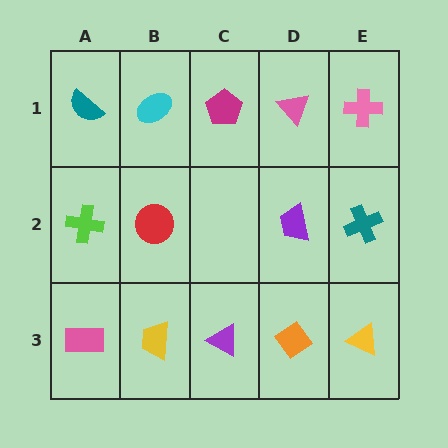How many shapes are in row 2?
4 shapes.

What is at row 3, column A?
A pink rectangle.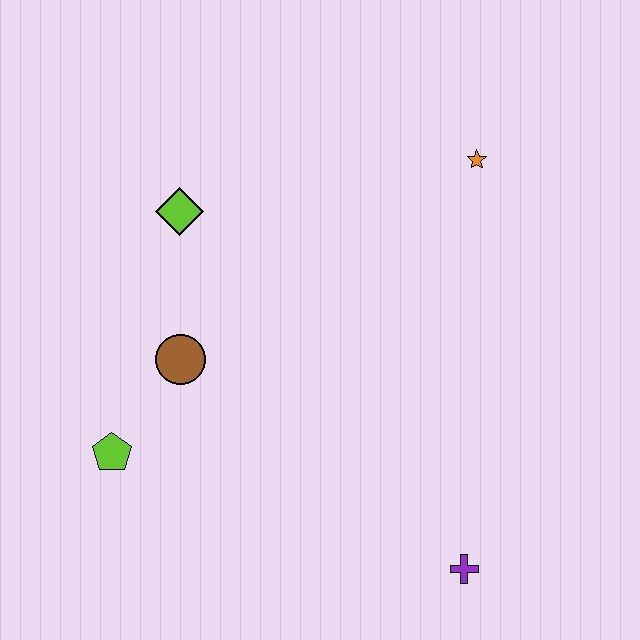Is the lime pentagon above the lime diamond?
No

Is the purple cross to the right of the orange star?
No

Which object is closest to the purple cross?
The brown circle is closest to the purple cross.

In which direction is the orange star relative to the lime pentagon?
The orange star is to the right of the lime pentagon.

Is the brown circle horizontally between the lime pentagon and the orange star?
Yes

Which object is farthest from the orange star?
The lime pentagon is farthest from the orange star.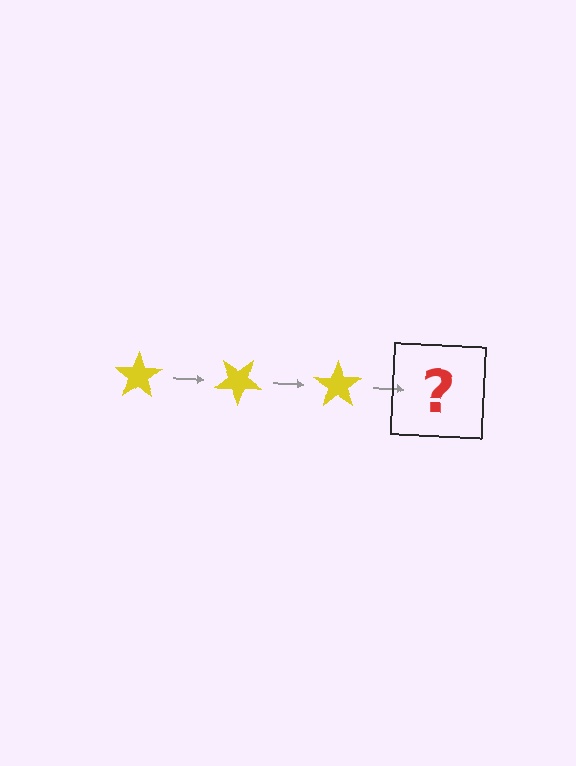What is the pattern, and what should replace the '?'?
The pattern is that the star rotates 35 degrees each step. The '?' should be a yellow star rotated 105 degrees.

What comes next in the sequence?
The next element should be a yellow star rotated 105 degrees.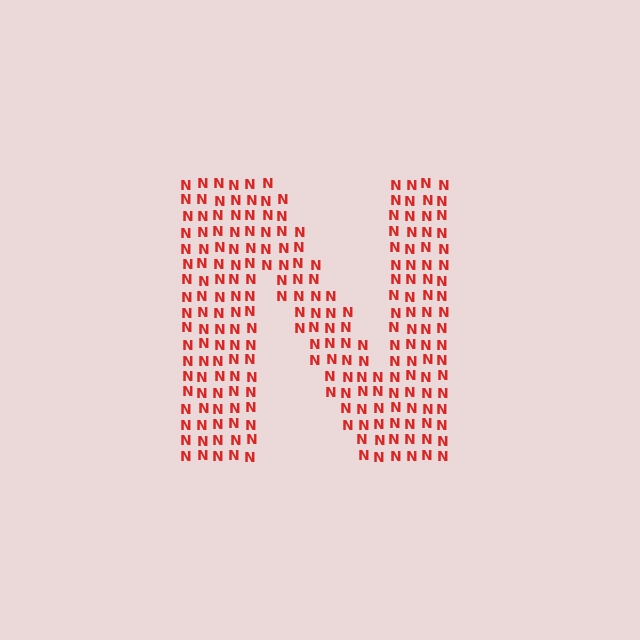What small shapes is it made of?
It is made of small letter N's.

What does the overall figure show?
The overall figure shows the letter N.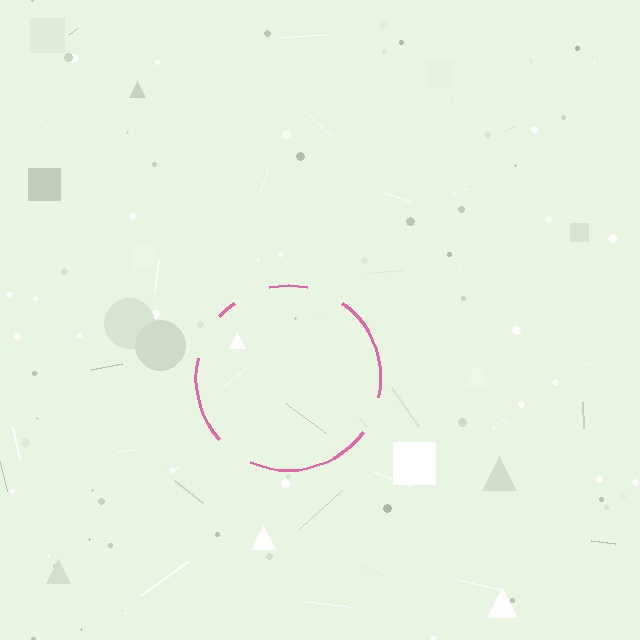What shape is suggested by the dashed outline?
The dashed outline suggests a circle.